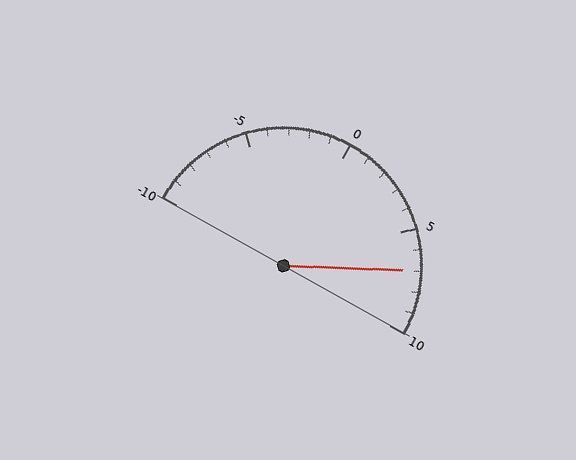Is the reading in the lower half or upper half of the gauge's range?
The reading is in the upper half of the range (-10 to 10).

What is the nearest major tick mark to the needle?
The nearest major tick mark is 5.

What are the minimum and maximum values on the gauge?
The gauge ranges from -10 to 10.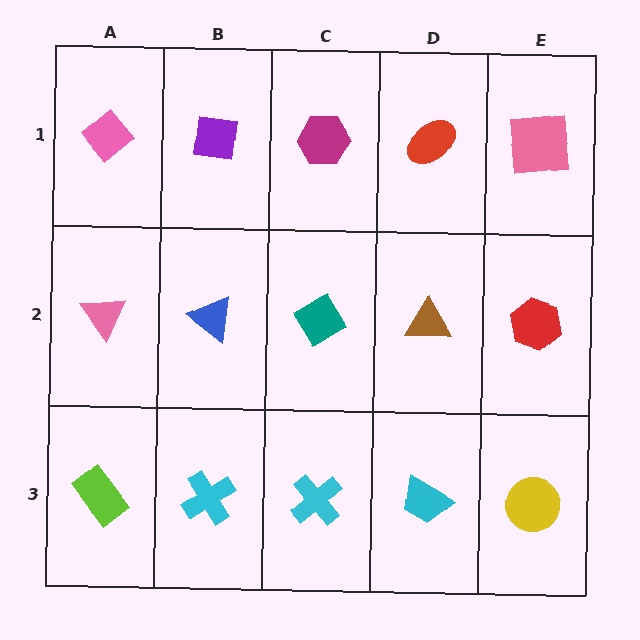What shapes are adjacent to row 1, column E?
A red hexagon (row 2, column E), a red ellipse (row 1, column D).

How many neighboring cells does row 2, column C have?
4.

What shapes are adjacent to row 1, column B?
A blue triangle (row 2, column B), a pink diamond (row 1, column A), a magenta hexagon (row 1, column C).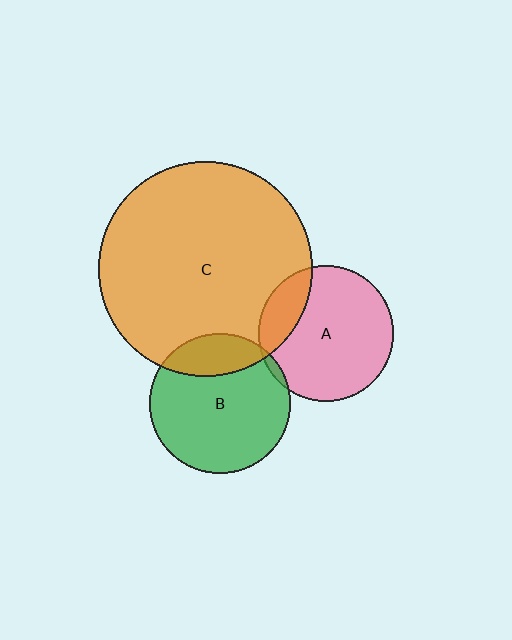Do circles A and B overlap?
Yes.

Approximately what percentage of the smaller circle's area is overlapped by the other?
Approximately 5%.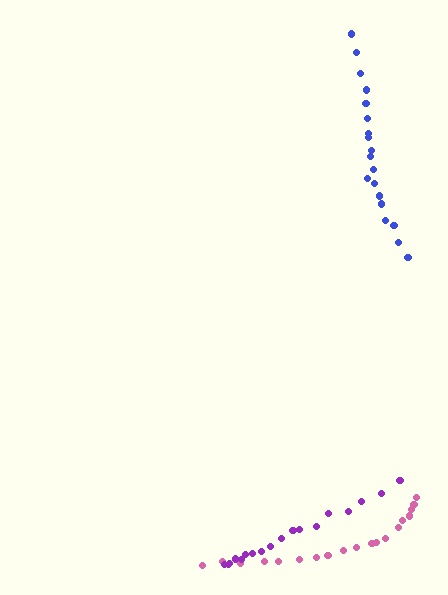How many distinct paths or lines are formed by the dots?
There are 3 distinct paths.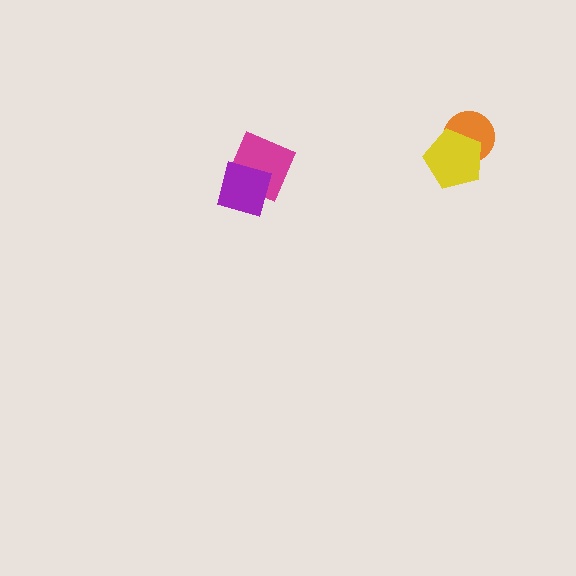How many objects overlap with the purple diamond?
1 object overlaps with the purple diamond.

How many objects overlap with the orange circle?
1 object overlaps with the orange circle.